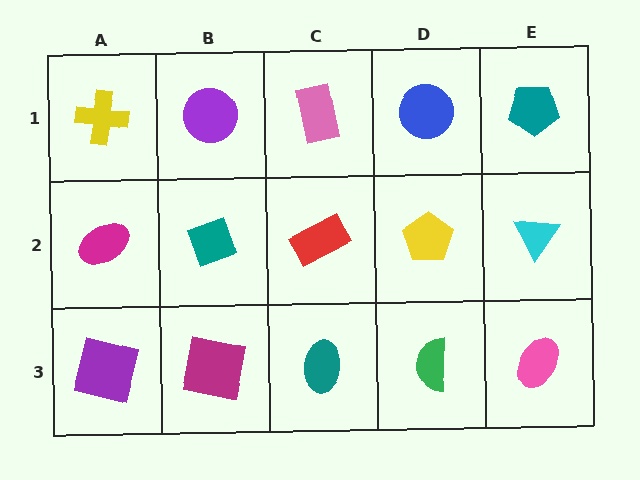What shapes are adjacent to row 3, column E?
A cyan triangle (row 2, column E), a green semicircle (row 3, column D).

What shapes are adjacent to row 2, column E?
A teal pentagon (row 1, column E), a pink ellipse (row 3, column E), a yellow pentagon (row 2, column D).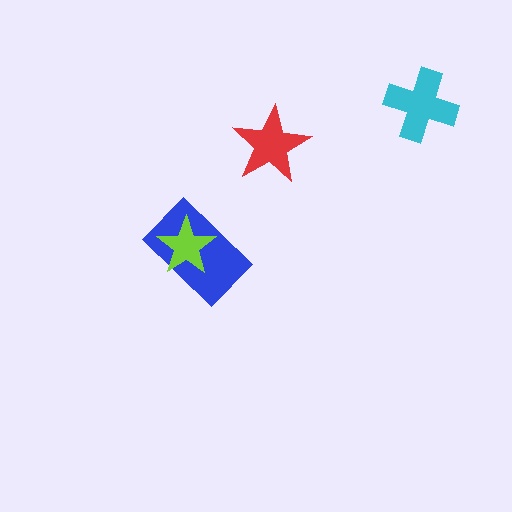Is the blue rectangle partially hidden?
Yes, it is partially covered by another shape.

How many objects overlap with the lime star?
1 object overlaps with the lime star.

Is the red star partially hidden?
No, no other shape covers it.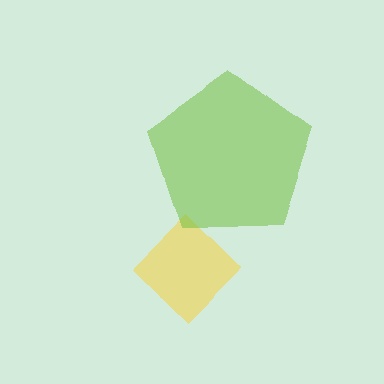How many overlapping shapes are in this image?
There are 2 overlapping shapes in the image.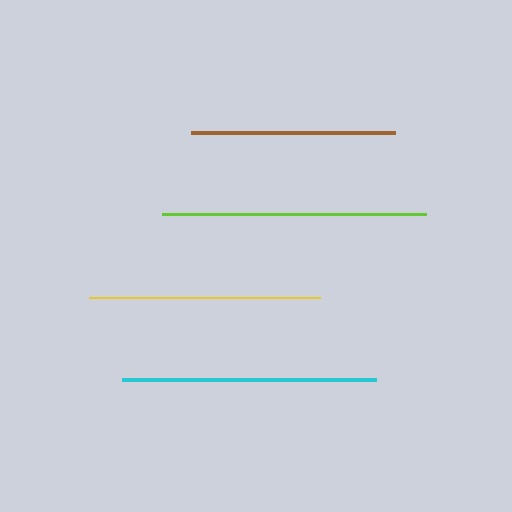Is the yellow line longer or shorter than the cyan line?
The cyan line is longer than the yellow line.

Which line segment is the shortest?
The brown line is the shortest at approximately 204 pixels.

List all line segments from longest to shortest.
From longest to shortest: lime, cyan, yellow, brown.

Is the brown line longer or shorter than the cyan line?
The cyan line is longer than the brown line.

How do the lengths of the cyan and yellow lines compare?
The cyan and yellow lines are approximately the same length.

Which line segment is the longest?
The lime line is the longest at approximately 264 pixels.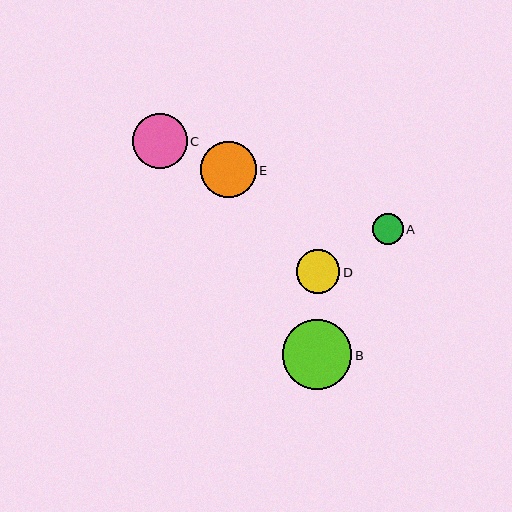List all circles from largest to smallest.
From largest to smallest: B, E, C, D, A.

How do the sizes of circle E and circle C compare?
Circle E and circle C are approximately the same size.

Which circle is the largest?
Circle B is the largest with a size of approximately 70 pixels.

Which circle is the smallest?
Circle A is the smallest with a size of approximately 31 pixels.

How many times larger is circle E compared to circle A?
Circle E is approximately 1.8 times the size of circle A.